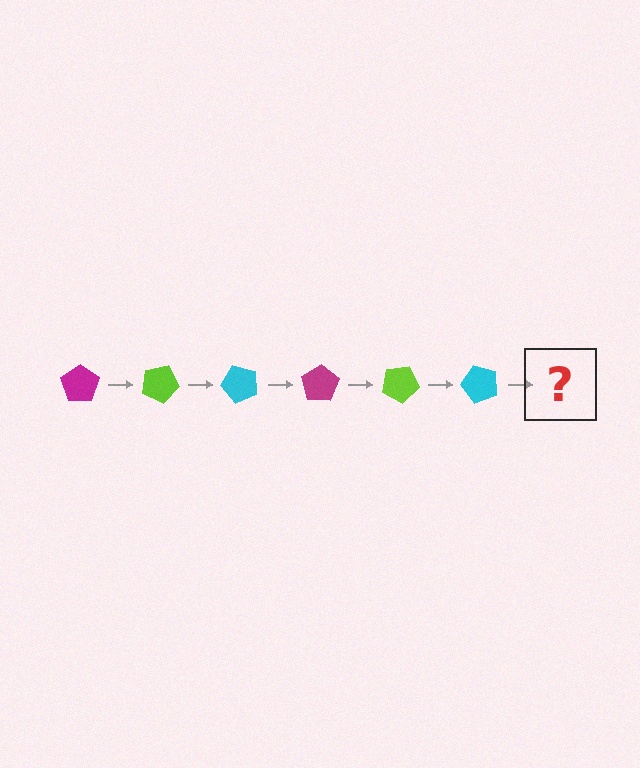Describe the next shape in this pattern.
It should be a magenta pentagon, rotated 150 degrees from the start.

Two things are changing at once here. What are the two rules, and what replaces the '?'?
The two rules are that it rotates 25 degrees each step and the color cycles through magenta, lime, and cyan. The '?' should be a magenta pentagon, rotated 150 degrees from the start.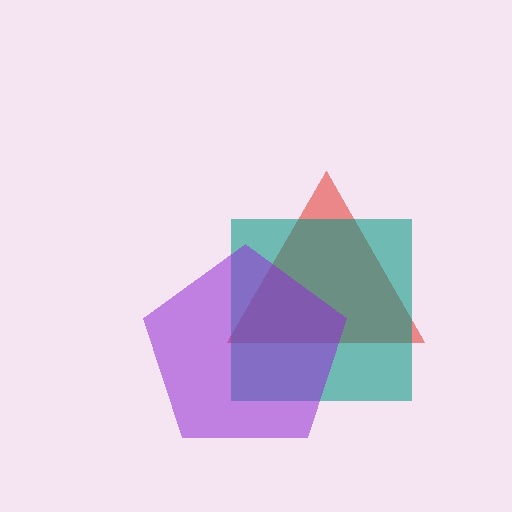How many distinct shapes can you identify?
There are 3 distinct shapes: a red triangle, a teal square, a purple pentagon.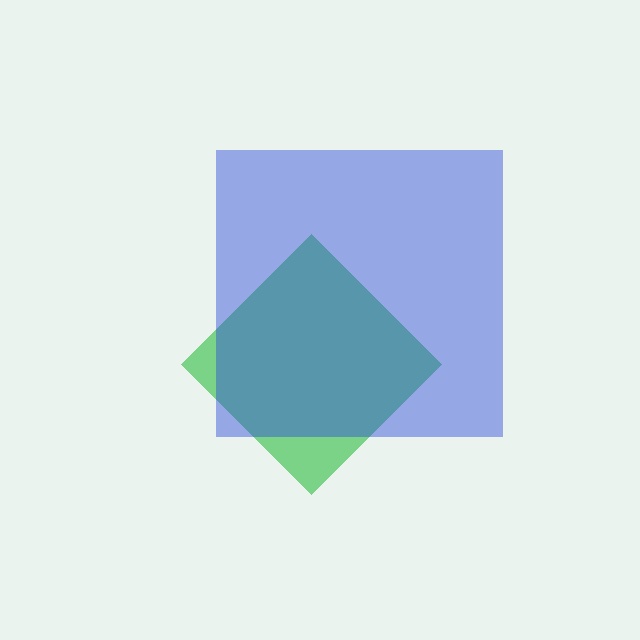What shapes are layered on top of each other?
The layered shapes are: a green diamond, a blue square.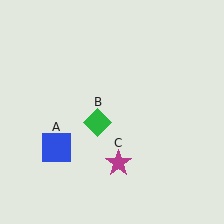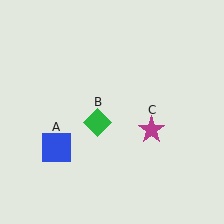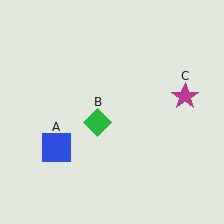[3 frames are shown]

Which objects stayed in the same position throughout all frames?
Blue square (object A) and green diamond (object B) remained stationary.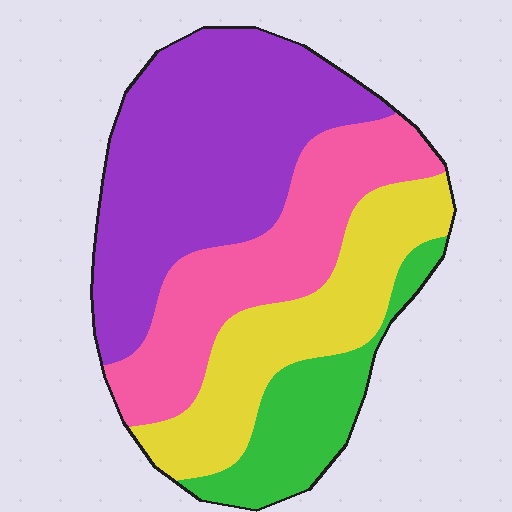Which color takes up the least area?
Green, at roughly 15%.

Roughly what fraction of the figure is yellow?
Yellow covers 22% of the figure.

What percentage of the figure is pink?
Pink takes up about one quarter (1/4) of the figure.